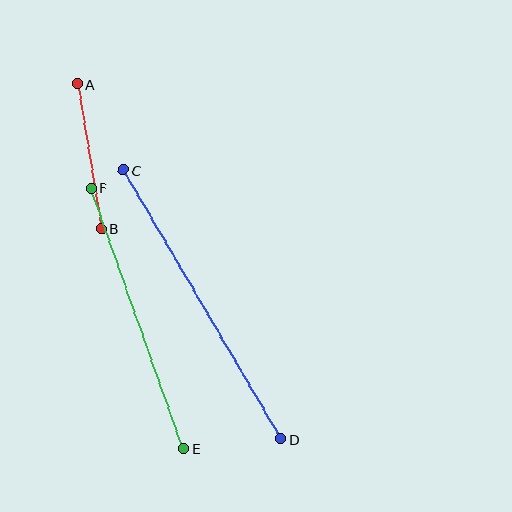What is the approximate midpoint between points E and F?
The midpoint is at approximately (137, 318) pixels.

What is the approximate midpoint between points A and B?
The midpoint is at approximately (89, 156) pixels.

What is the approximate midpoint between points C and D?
The midpoint is at approximately (202, 305) pixels.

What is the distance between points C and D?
The distance is approximately 311 pixels.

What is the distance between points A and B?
The distance is approximately 147 pixels.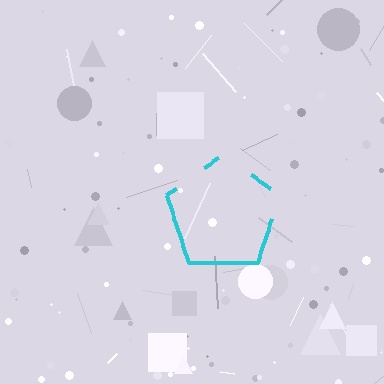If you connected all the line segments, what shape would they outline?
They would outline a pentagon.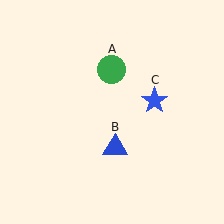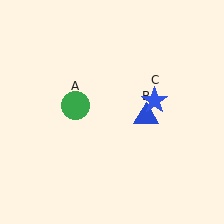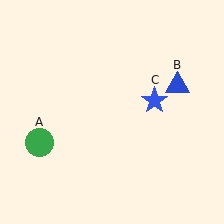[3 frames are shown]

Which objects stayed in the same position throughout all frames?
Blue star (object C) remained stationary.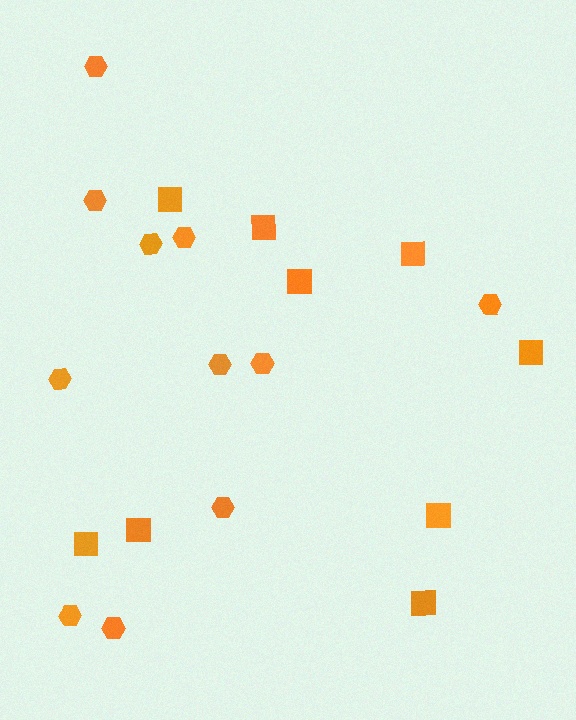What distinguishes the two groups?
There are 2 groups: one group of squares (9) and one group of hexagons (11).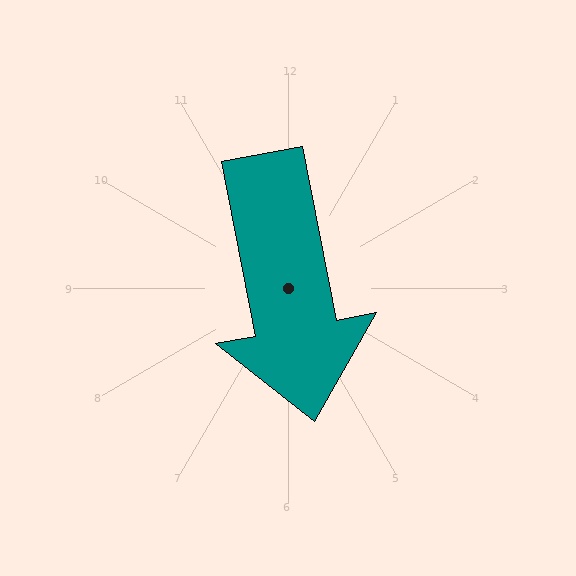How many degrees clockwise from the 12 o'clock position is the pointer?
Approximately 169 degrees.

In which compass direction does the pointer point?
South.